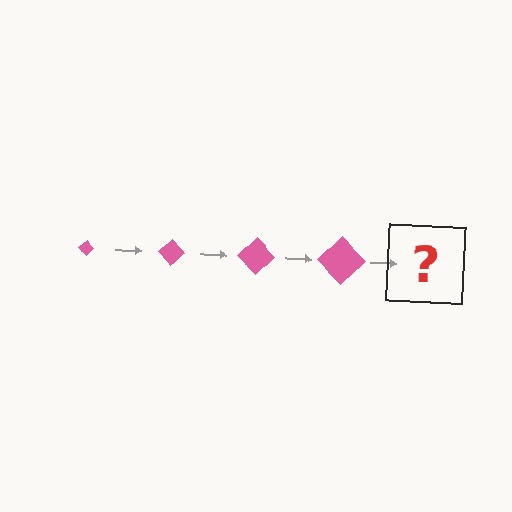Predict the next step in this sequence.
The next step is a pink diamond, larger than the previous one.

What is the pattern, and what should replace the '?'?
The pattern is that the diamond gets progressively larger each step. The '?' should be a pink diamond, larger than the previous one.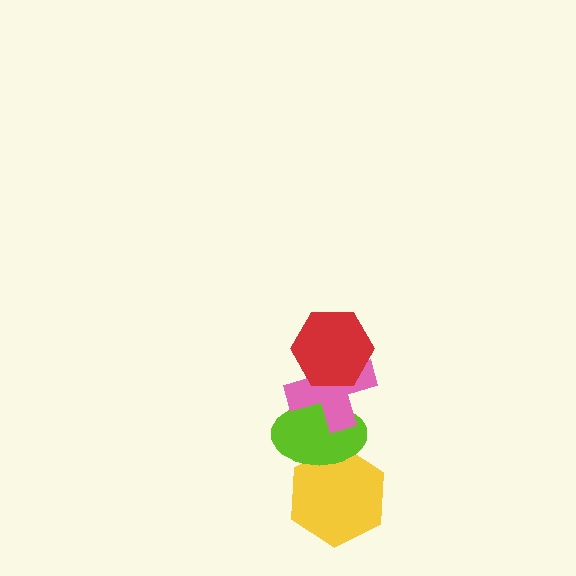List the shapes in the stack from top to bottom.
From top to bottom: the red hexagon, the pink cross, the lime ellipse, the yellow hexagon.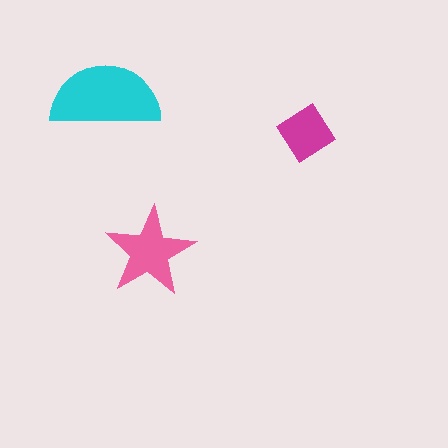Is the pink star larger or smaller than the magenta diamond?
Larger.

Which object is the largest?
The cyan semicircle.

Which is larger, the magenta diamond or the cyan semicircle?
The cyan semicircle.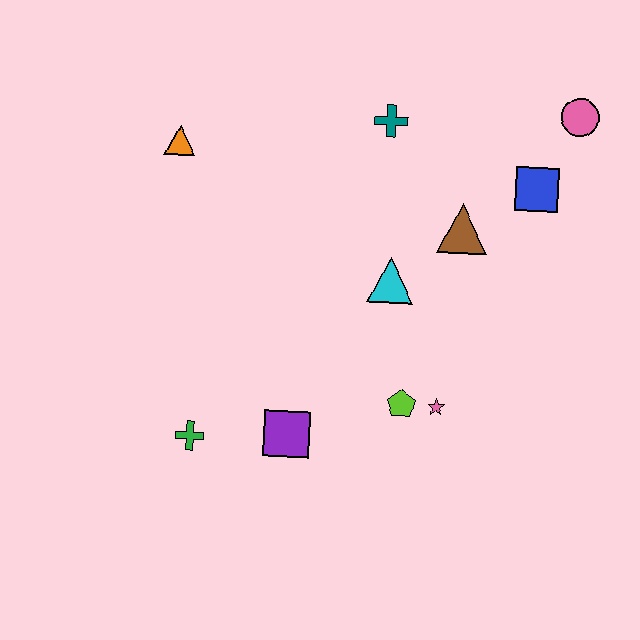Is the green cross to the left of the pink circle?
Yes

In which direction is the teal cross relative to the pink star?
The teal cross is above the pink star.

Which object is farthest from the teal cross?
The green cross is farthest from the teal cross.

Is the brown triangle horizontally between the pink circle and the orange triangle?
Yes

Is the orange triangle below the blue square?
No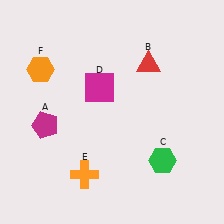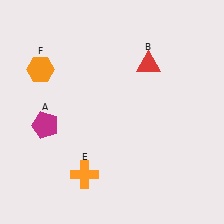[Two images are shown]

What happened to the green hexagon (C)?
The green hexagon (C) was removed in Image 2. It was in the bottom-right area of Image 1.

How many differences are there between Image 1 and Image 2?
There are 2 differences between the two images.